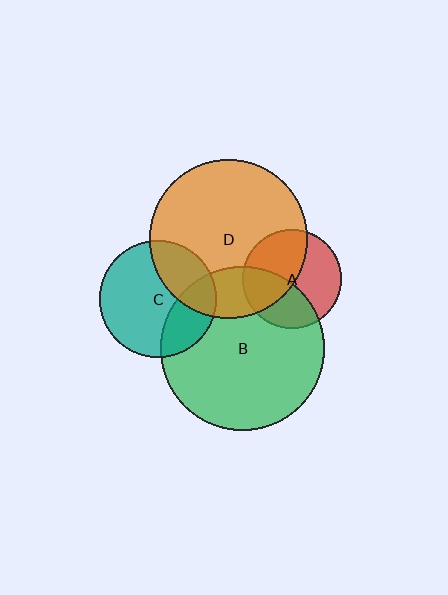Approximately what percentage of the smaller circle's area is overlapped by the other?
Approximately 20%.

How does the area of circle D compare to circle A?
Approximately 2.6 times.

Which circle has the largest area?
Circle B (green).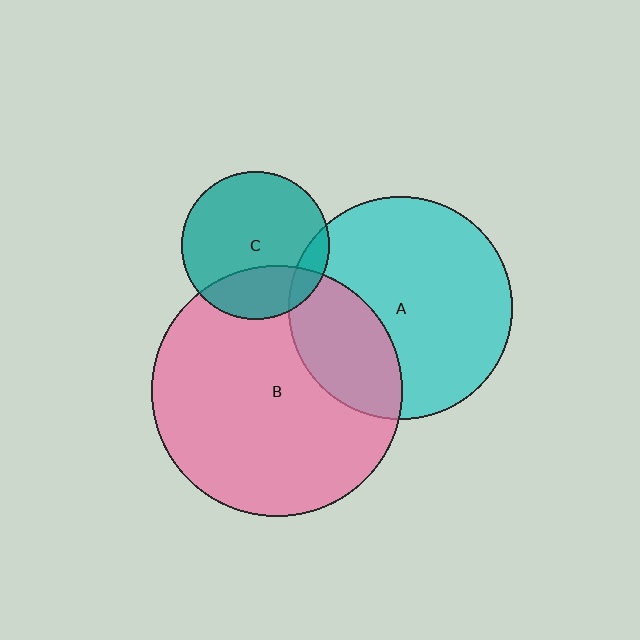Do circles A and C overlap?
Yes.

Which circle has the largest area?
Circle B (pink).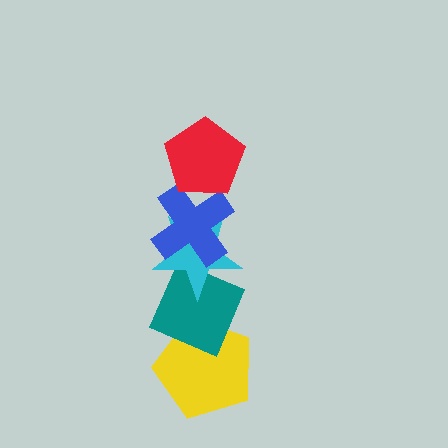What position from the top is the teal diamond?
The teal diamond is 4th from the top.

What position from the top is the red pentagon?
The red pentagon is 1st from the top.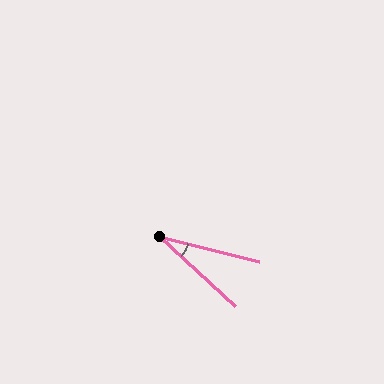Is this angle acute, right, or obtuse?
It is acute.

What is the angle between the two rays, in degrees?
Approximately 28 degrees.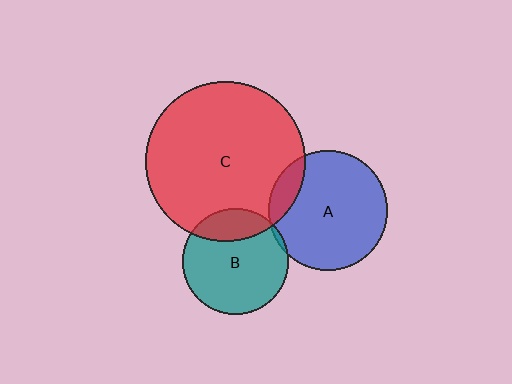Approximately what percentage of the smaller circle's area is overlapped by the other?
Approximately 5%.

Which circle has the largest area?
Circle C (red).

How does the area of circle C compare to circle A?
Approximately 1.8 times.